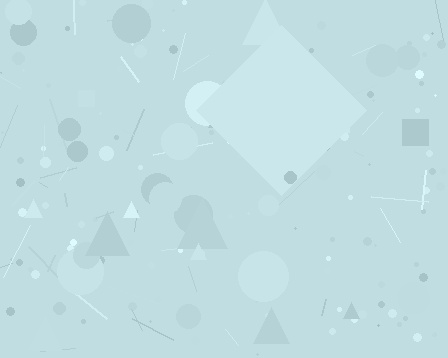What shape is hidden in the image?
A diamond is hidden in the image.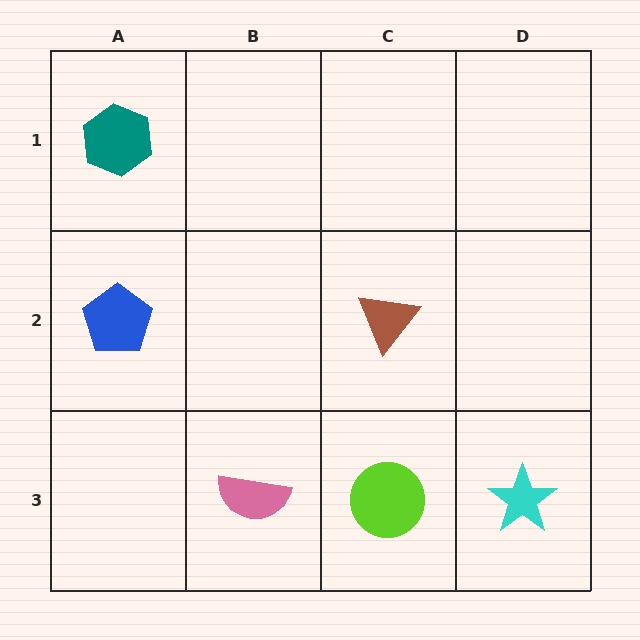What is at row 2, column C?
A brown triangle.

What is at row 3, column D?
A cyan star.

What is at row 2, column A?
A blue pentagon.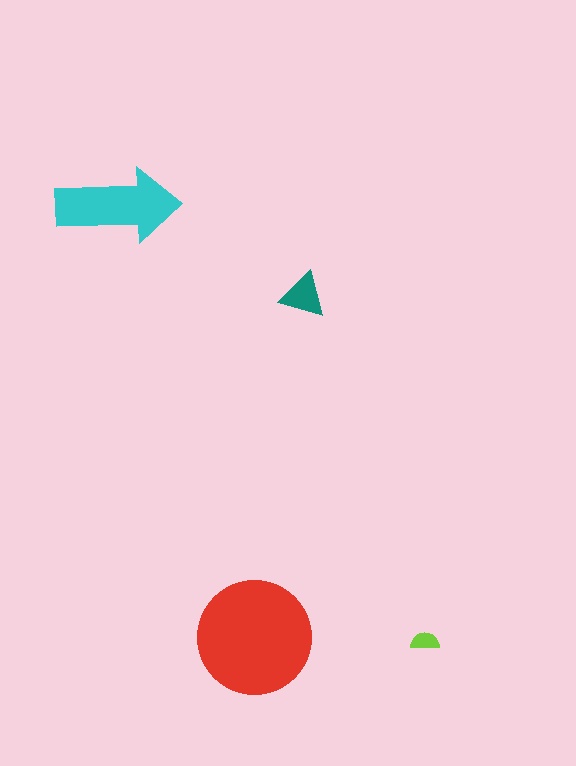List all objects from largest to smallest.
The red circle, the cyan arrow, the teal triangle, the lime semicircle.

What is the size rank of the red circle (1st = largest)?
1st.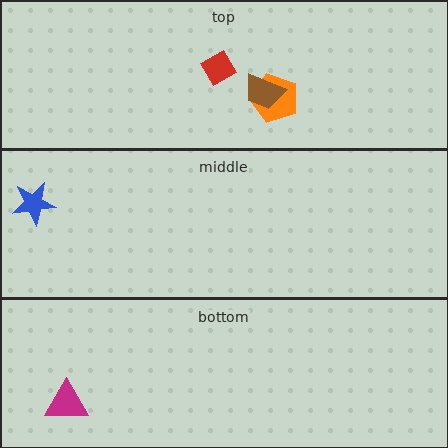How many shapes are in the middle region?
1.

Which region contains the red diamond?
The top region.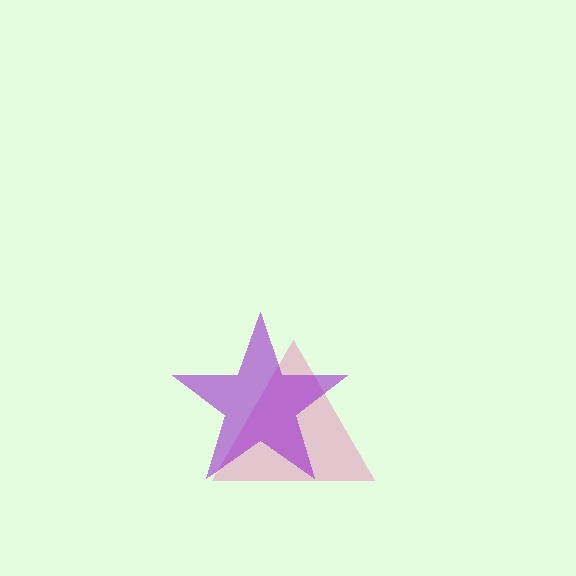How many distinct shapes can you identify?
There are 2 distinct shapes: a pink triangle, a purple star.